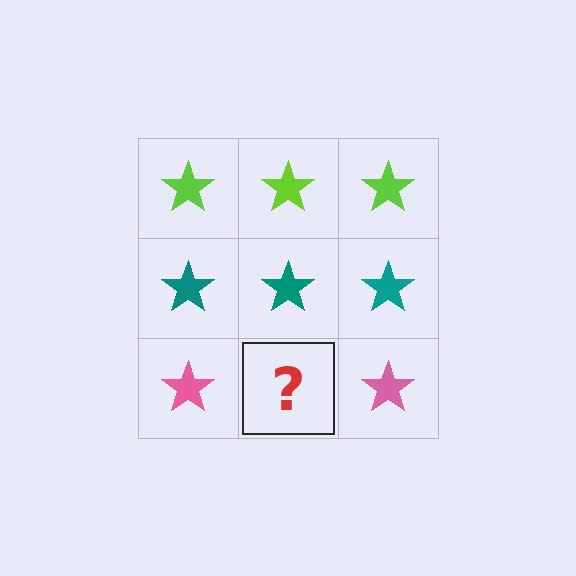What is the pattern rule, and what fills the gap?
The rule is that each row has a consistent color. The gap should be filled with a pink star.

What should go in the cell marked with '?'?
The missing cell should contain a pink star.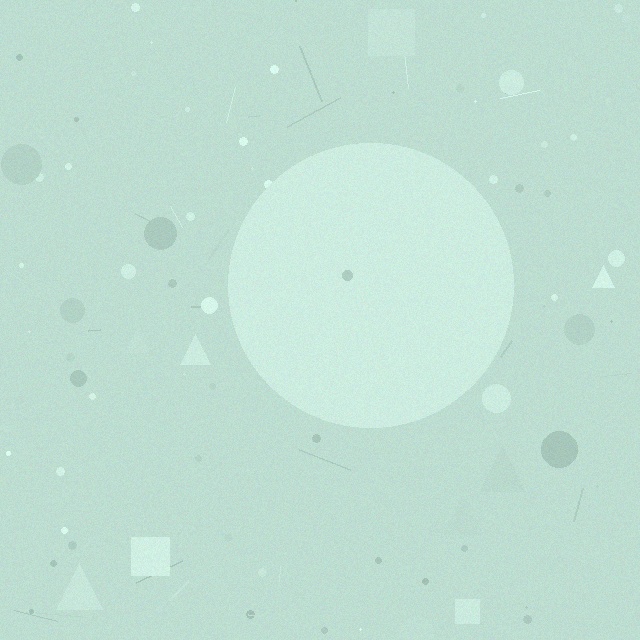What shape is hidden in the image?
A circle is hidden in the image.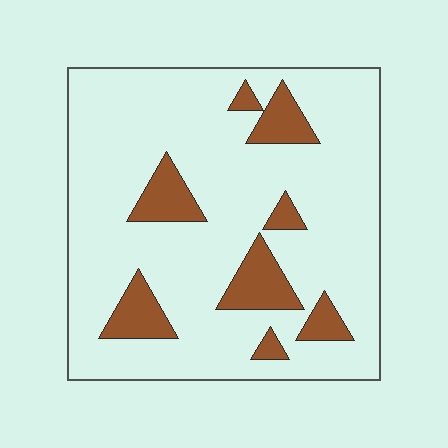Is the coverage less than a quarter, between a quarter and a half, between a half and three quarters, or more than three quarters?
Less than a quarter.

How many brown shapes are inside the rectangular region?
8.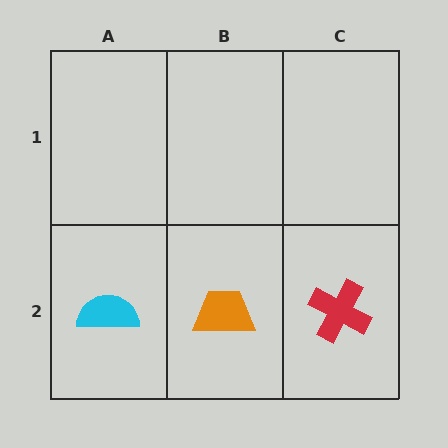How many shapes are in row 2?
3 shapes.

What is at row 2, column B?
An orange trapezoid.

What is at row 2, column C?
A red cross.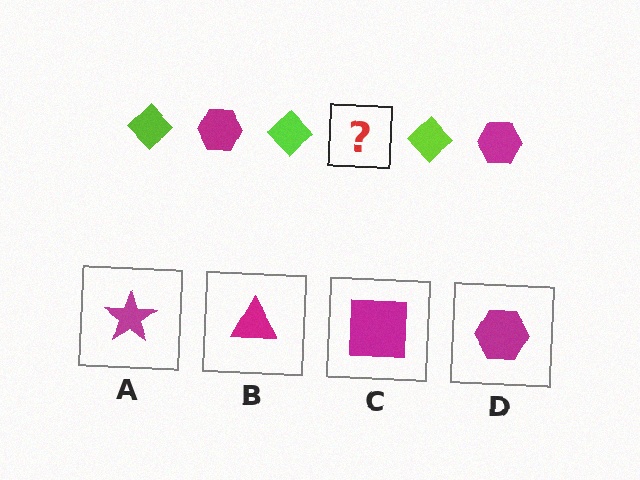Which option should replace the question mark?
Option D.